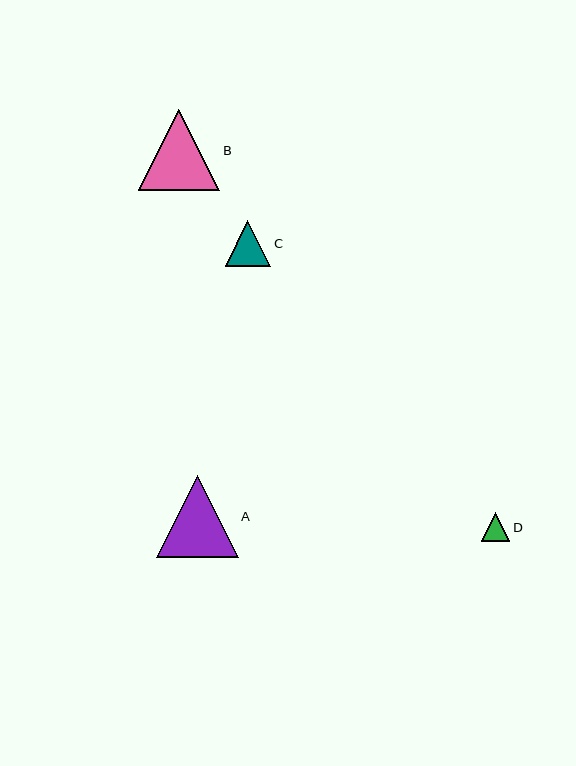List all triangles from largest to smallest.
From largest to smallest: A, B, C, D.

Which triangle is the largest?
Triangle A is the largest with a size of approximately 82 pixels.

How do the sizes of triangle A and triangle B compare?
Triangle A and triangle B are approximately the same size.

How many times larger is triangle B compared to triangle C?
Triangle B is approximately 1.8 times the size of triangle C.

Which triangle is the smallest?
Triangle D is the smallest with a size of approximately 29 pixels.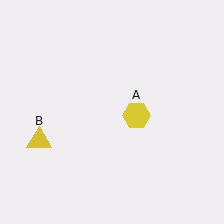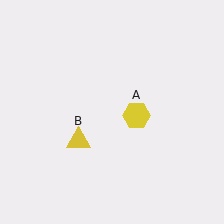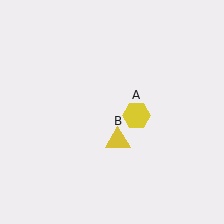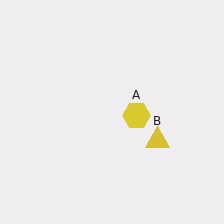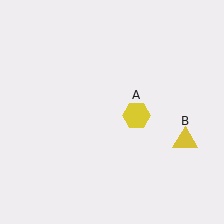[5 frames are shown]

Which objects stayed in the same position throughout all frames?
Yellow hexagon (object A) remained stationary.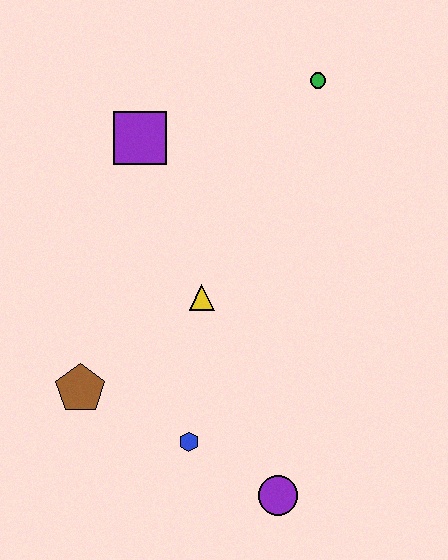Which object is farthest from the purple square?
The purple circle is farthest from the purple square.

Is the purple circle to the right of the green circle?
No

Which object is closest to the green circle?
The purple square is closest to the green circle.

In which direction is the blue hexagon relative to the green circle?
The blue hexagon is below the green circle.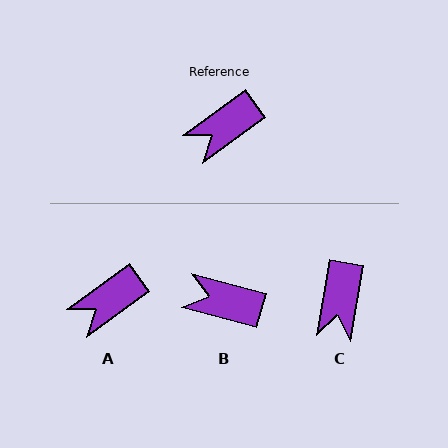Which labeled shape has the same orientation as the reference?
A.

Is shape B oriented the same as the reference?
No, it is off by about 52 degrees.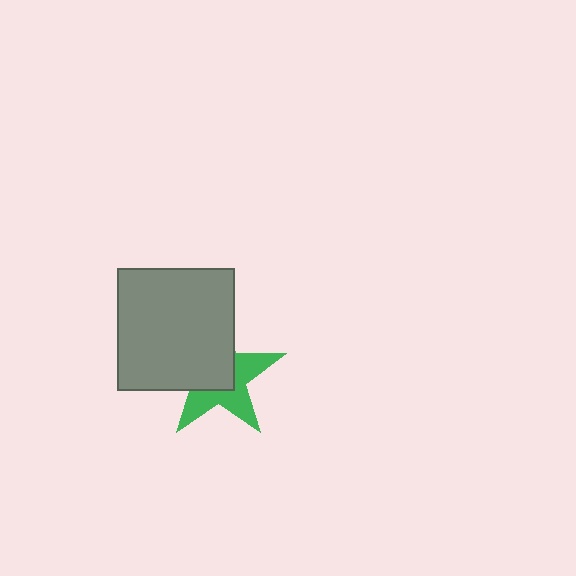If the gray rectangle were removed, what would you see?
You would see the complete green star.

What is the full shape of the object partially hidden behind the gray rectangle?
The partially hidden object is a green star.